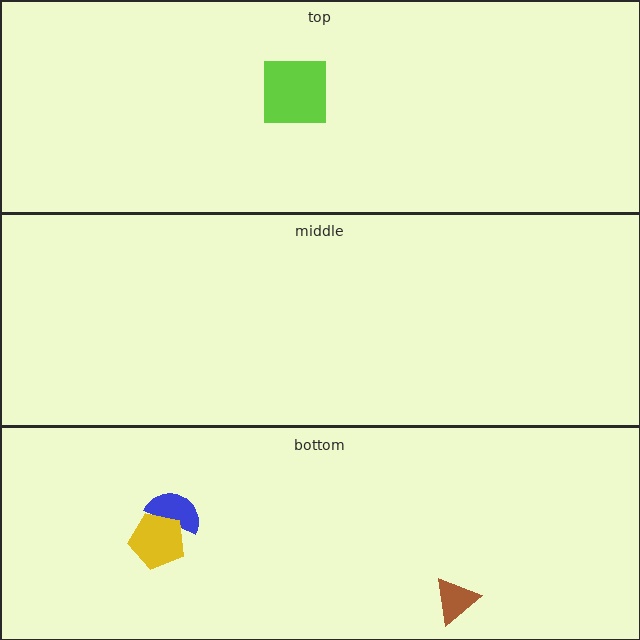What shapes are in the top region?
The lime square.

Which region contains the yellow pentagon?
The bottom region.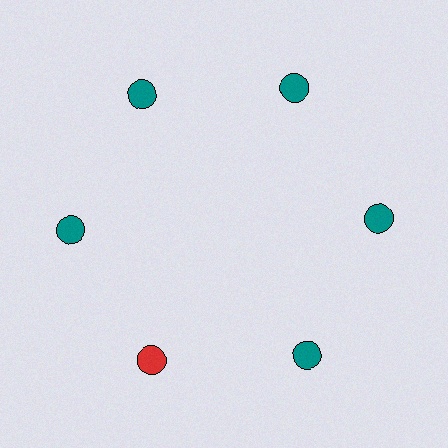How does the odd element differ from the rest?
It has a different color: red instead of teal.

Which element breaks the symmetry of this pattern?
The red circle at roughly the 7 o'clock position breaks the symmetry. All other shapes are teal circles.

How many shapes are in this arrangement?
There are 6 shapes arranged in a ring pattern.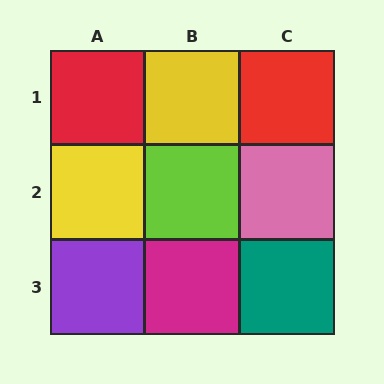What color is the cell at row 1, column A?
Red.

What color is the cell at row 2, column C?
Pink.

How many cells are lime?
1 cell is lime.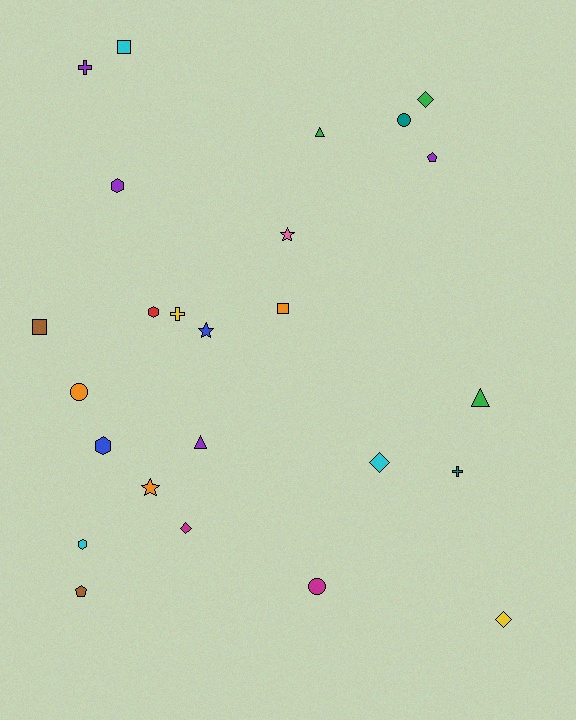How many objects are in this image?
There are 25 objects.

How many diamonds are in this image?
There are 4 diamonds.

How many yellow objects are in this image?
There are 2 yellow objects.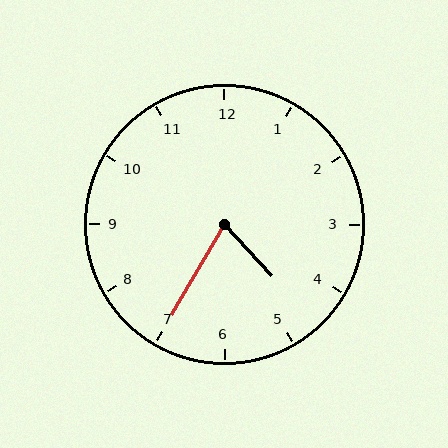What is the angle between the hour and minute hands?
Approximately 72 degrees.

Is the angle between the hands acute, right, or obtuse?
It is acute.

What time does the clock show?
4:35.